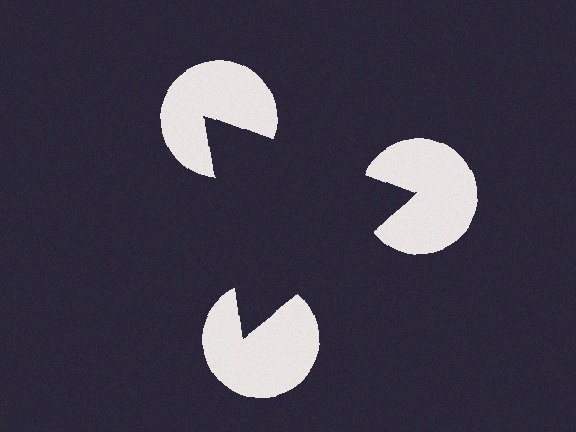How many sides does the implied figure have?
3 sides.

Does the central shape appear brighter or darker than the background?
It typically appears slightly darker than the background, even though no actual brightness change is drawn.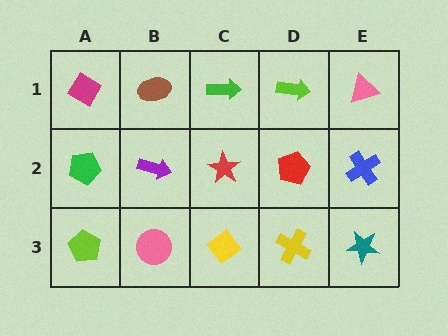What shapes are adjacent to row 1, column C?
A red star (row 2, column C), a brown ellipse (row 1, column B), a lime arrow (row 1, column D).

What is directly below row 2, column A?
A lime pentagon.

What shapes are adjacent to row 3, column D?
A red pentagon (row 2, column D), a yellow diamond (row 3, column C), a teal star (row 3, column E).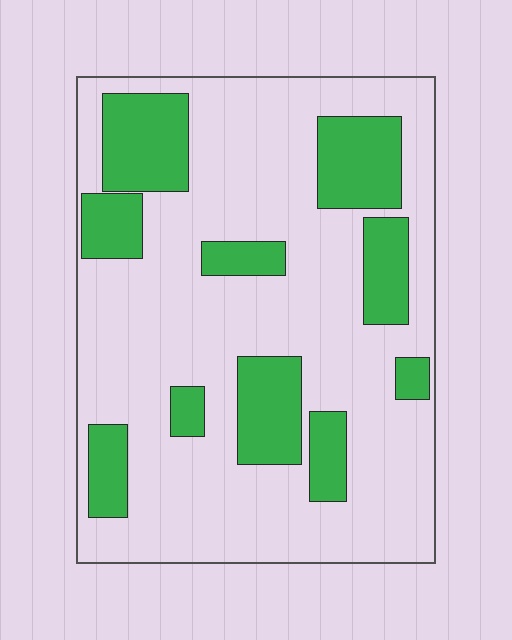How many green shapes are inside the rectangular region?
10.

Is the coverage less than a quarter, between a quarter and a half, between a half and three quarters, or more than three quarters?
Between a quarter and a half.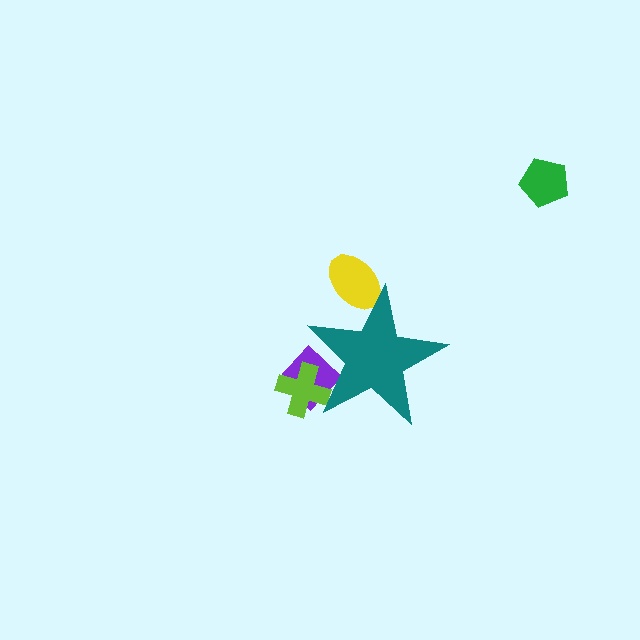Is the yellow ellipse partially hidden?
Yes, the yellow ellipse is partially hidden behind the teal star.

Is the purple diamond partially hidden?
Yes, the purple diamond is partially hidden behind the teal star.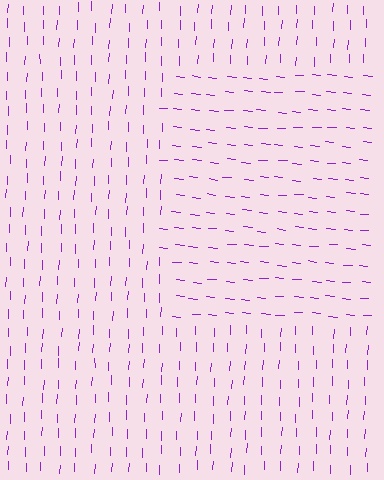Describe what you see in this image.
The image is filled with small purple line segments. A rectangle region in the image has lines oriented differently from the surrounding lines, creating a visible texture boundary.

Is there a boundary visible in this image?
Yes, there is a texture boundary formed by a change in line orientation.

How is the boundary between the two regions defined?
The boundary is defined purely by a change in line orientation (approximately 86 degrees difference). All lines are the same color and thickness.